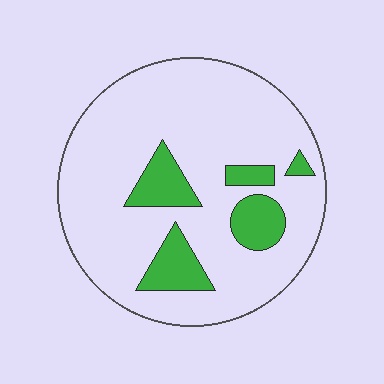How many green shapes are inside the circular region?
5.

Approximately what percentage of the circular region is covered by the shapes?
Approximately 15%.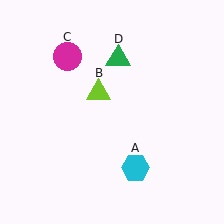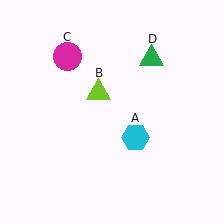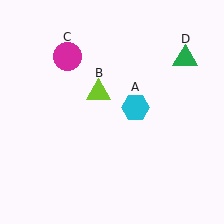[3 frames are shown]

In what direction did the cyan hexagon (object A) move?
The cyan hexagon (object A) moved up.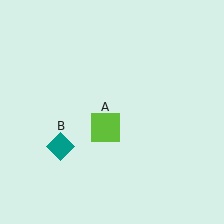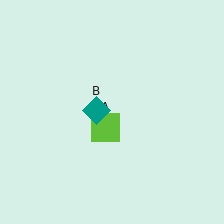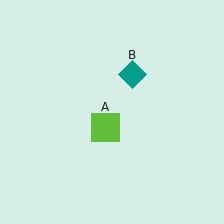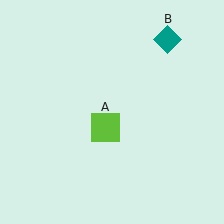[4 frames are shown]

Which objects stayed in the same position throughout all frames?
Lime square (object A) remained stationary.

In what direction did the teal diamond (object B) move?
The teal diamond (object B) moved up and to the right.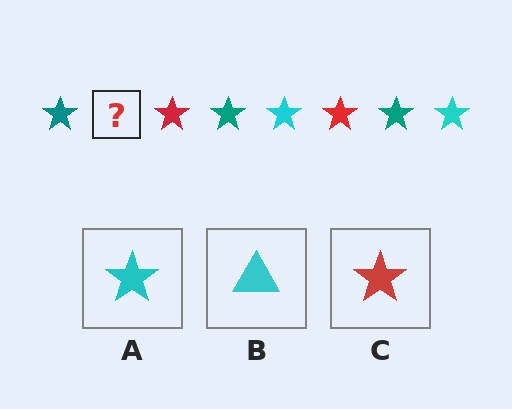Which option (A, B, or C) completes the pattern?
A.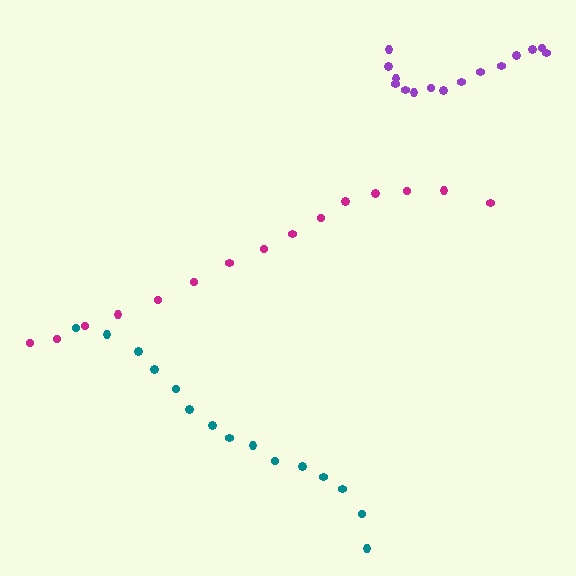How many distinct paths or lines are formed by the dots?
There are 3 distinct paths.